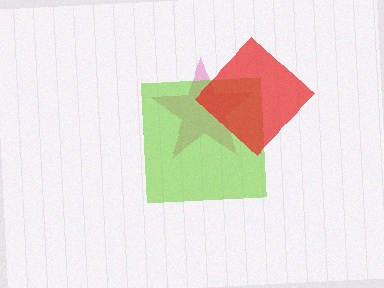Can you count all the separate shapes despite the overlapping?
Yes, there are 3 separate shapes.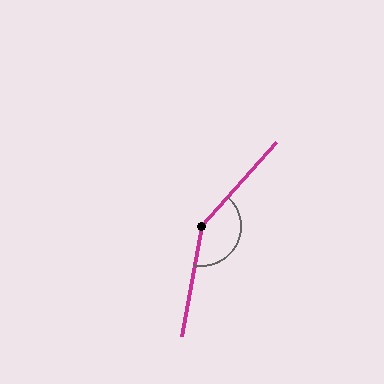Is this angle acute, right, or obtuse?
It is obtuse.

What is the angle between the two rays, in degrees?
Approximately 148 degrees.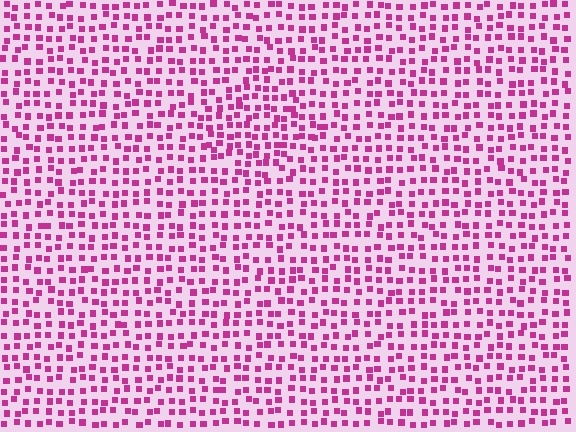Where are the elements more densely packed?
The elements are more densely packed inside the diamond boundary.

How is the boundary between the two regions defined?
The boundary is defined by a change in element density (approximately 1.4x ratio). All elements are the same color, size, and shape.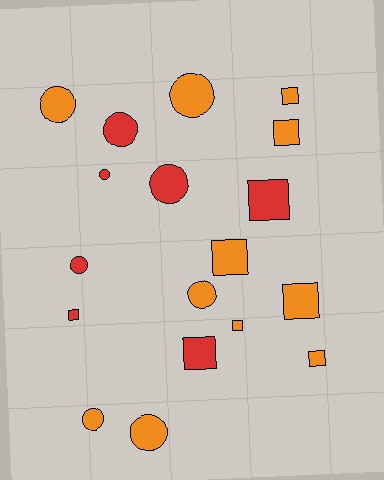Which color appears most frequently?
Orange, with 11 objects.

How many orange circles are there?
There are 5 orange circles.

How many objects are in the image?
There are 18 objects.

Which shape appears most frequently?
Square, with 9 objects.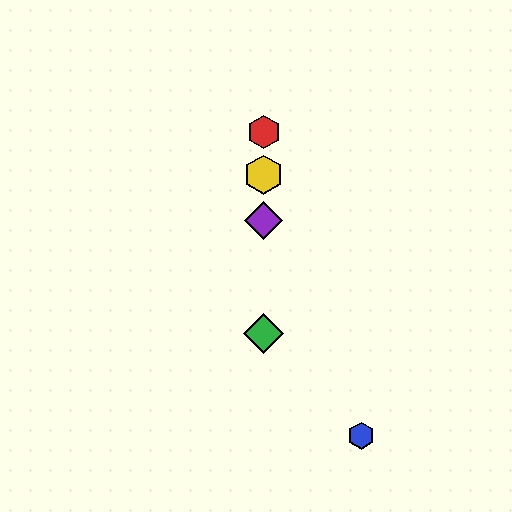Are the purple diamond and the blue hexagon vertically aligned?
No, the purple diamond is at x≈264 and the blue hexagon is at x≈361.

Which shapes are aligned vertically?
The red hexagon, the green diamond, the yellow hexagon, the purple diamond are aligned vertically.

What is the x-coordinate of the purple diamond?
The purple diamond is at x≈264.